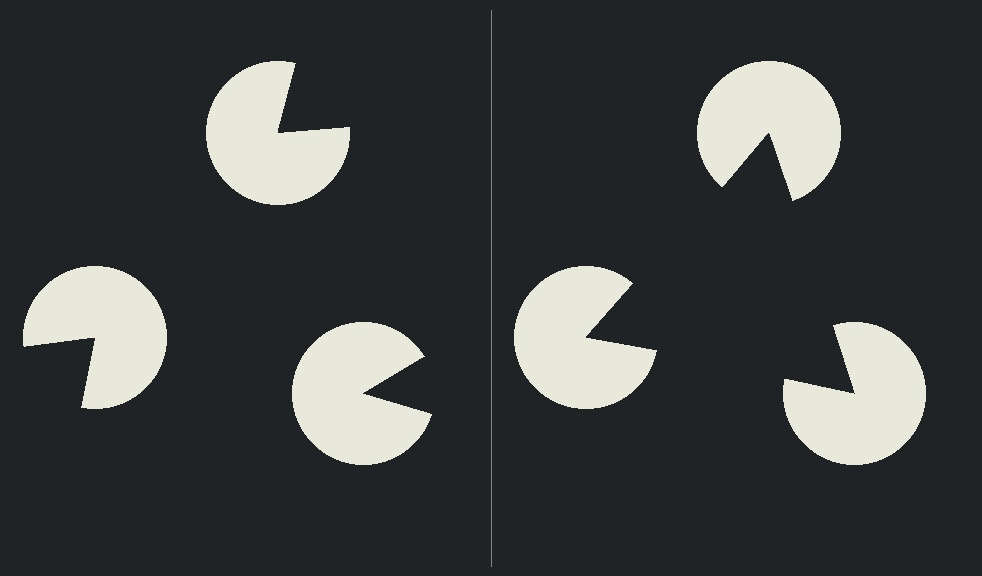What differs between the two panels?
The pac-man discs are positioned identically on both sides; only the wedge orientations differ. On the right they align to a triangle; on the left they are misaligned.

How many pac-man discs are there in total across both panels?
6 — 3 on each side.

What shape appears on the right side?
An illusory triangle.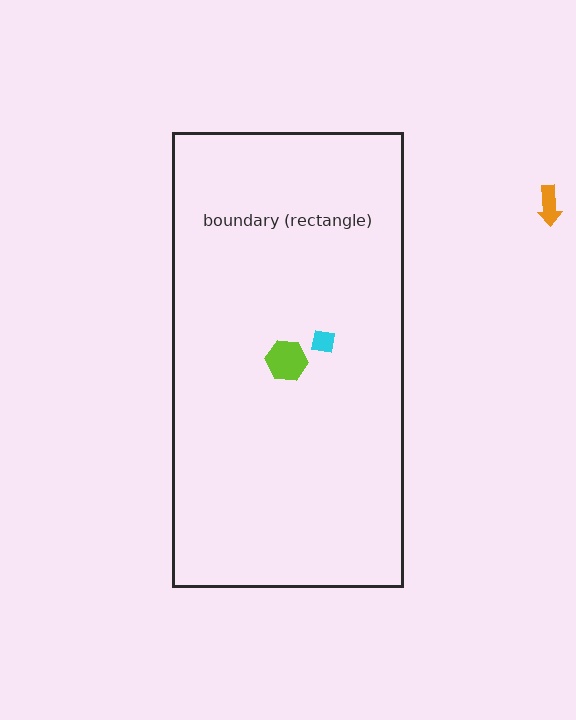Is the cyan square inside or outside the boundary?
Inside.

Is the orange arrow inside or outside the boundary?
Outside.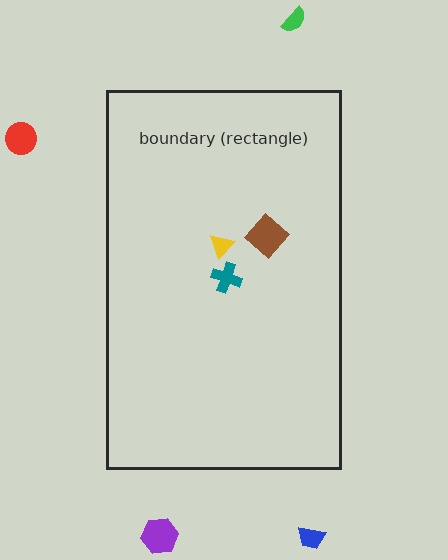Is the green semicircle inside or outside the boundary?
Outside.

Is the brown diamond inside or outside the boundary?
Inside.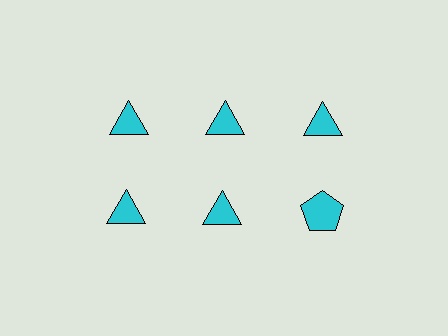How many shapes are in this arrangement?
There are 6 shapes arranged in a grid pattern.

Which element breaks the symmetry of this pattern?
The cyan pentagon in the second row, center column breaks the symmetry. All other shapes are cyan triangles.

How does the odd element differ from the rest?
It has a different shape: pentagon instead of triangle.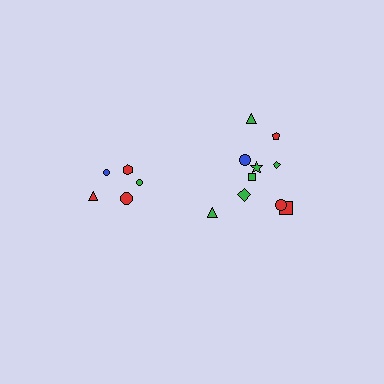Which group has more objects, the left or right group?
The right group.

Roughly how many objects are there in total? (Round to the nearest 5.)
Roughly 15 objects in total.